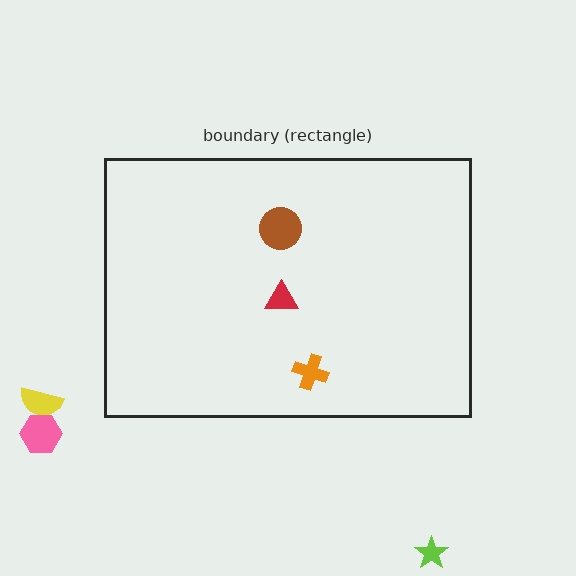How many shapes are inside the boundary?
3 inside, 3 outside.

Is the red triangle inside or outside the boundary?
Inside.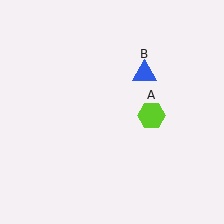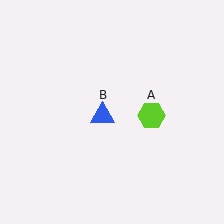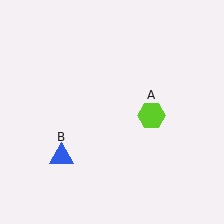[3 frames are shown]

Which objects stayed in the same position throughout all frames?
Lime hexagon (object A) remained stationary.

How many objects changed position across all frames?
1 object changed position: blue triangle (object B).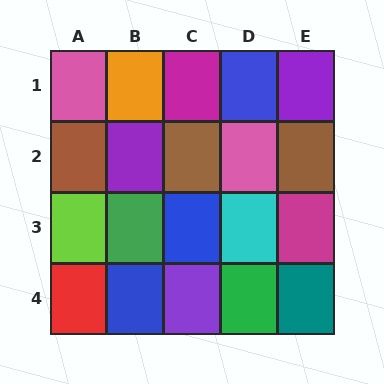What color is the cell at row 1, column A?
Pink.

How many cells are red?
1 cell is red.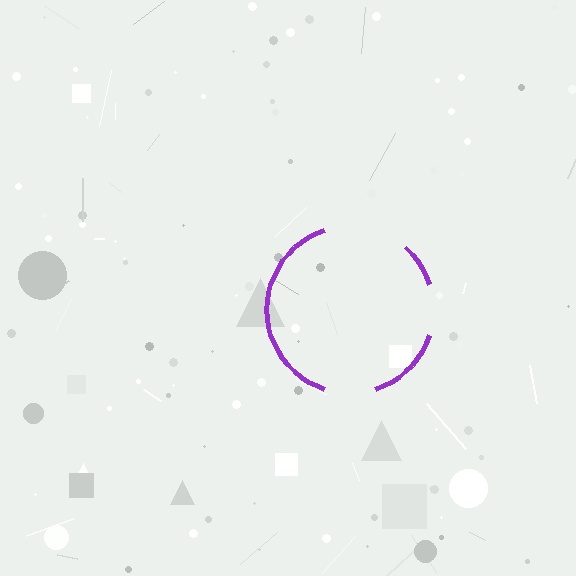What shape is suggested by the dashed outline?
The dashed outline suggests a circle.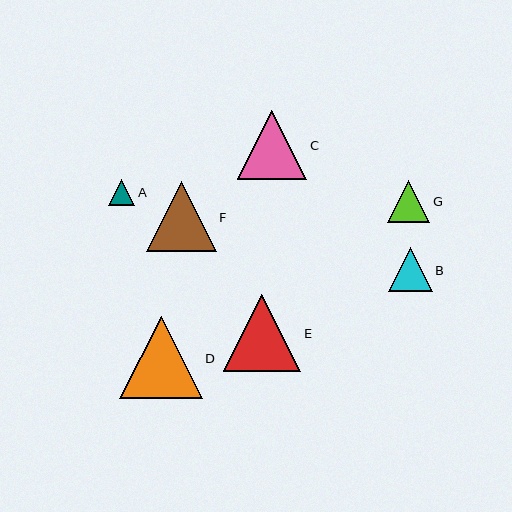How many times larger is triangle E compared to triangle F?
Triangle E is approximately 1.1 times the size of triangle F.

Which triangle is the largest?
Triangle D is the largest with a size of approximately 82 pixels.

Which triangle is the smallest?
Triangle A is the smallest with a size of approximately 27 pixels.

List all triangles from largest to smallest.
From largest to smallest: D, E, F, C, B, G, A.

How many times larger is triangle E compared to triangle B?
Triangle E is approximately 1.8 times the size of triangle B.